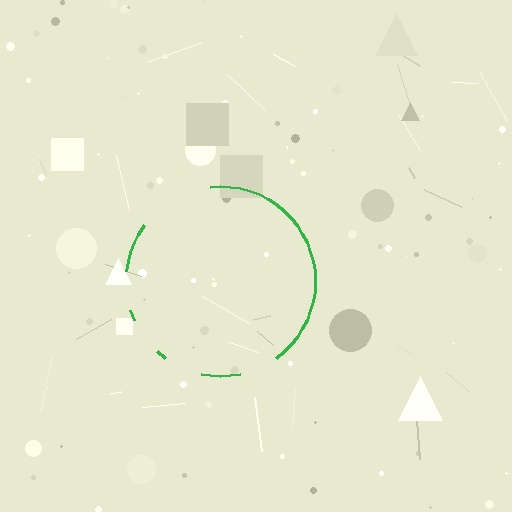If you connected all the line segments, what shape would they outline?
They would outline a circle.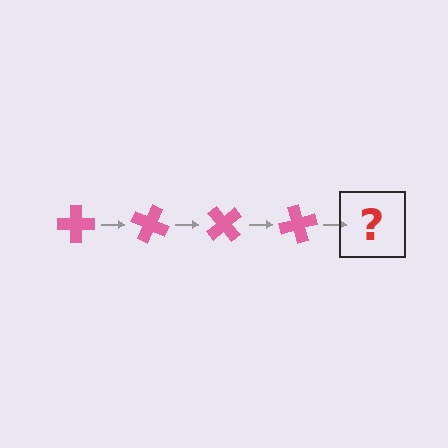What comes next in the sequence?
The next element should be a pink cross rotated 100 degrees.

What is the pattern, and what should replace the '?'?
The pattern is that the cross rotates 25 degrees each step. The '?' should be a pink cross rotated 100 degrees.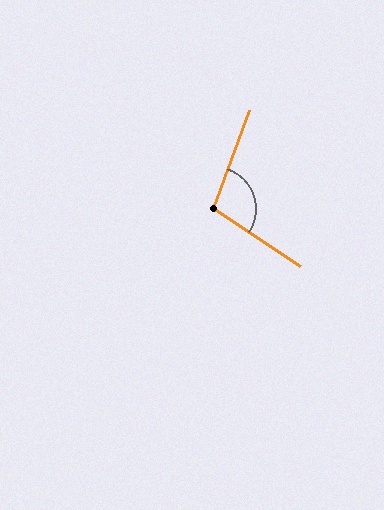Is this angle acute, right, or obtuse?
It is obtuse.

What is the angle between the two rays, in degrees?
Approximately 103 degrees.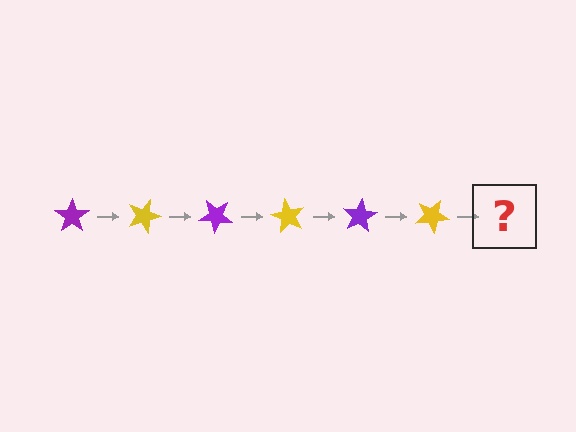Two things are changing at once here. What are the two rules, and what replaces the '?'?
The two rules are that it rotates 20 degrees each step and the color cycles through purple and yellow. The '?' should be a purple star, rotated 120 degrees from the start.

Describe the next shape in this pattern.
It should be a purple star, rotated 120 degrees from the start.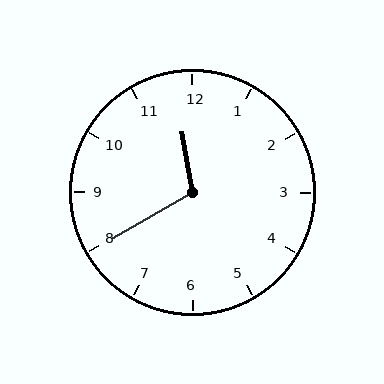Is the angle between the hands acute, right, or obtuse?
It is obtuse.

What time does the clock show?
11:40.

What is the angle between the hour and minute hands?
Approximately 110 degrees.